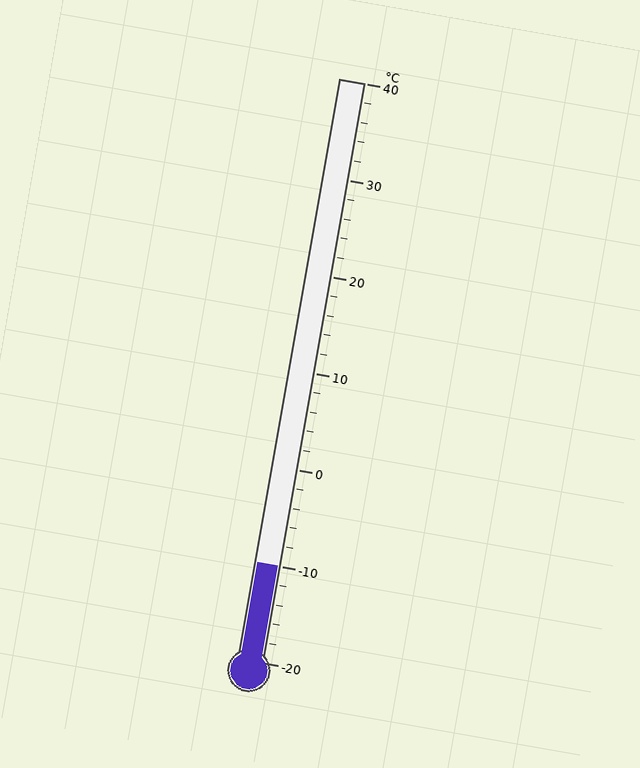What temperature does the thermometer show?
The thermometer shows approximately -10°C.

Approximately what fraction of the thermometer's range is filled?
The thermometer is filled to approximately 15% of its range.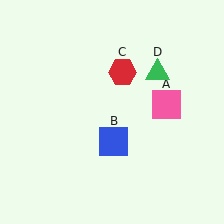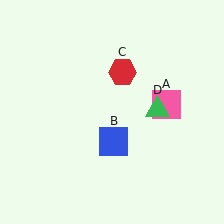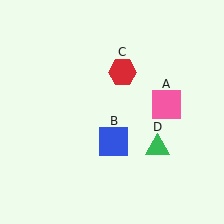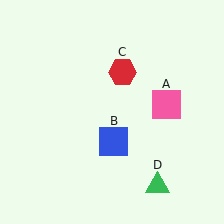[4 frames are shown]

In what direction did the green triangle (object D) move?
The green triangle (object D) moved down.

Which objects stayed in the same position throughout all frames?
Pink square (object A) and blue square (object B) and red hexagon (object C) remained stationary.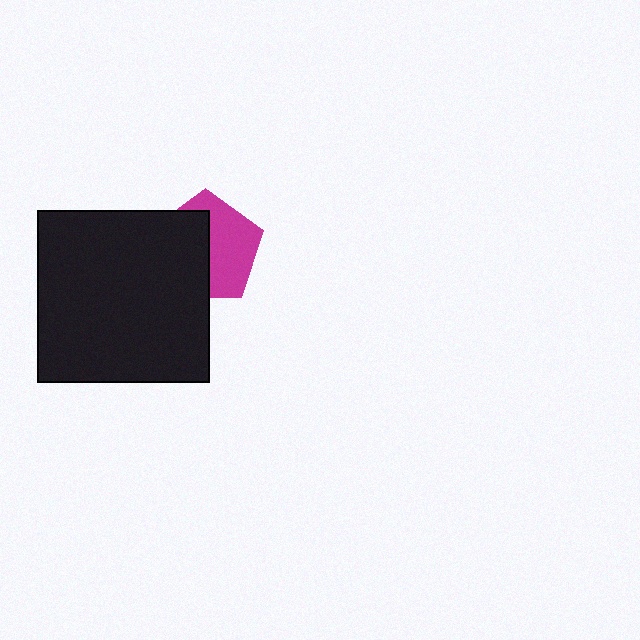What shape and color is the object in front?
The object in front is a black square.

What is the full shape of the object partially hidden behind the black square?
The partially hidden object is a magenta pentagon.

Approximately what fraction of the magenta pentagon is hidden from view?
Roughly 50% of the magenta pentagon is hidden behind the black square.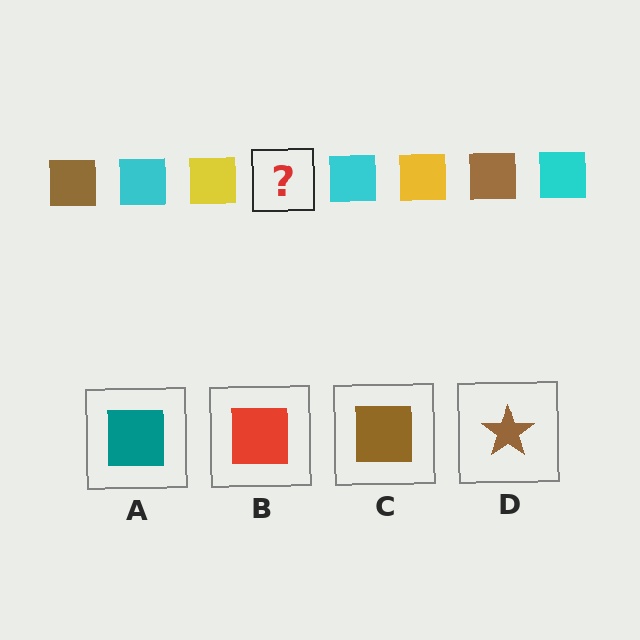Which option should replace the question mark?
Option C.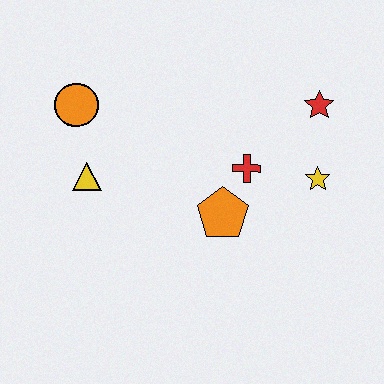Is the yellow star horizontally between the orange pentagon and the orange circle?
No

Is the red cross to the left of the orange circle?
No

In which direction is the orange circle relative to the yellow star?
The orange circle is to the left of the yellow star.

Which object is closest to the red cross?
The orange pentagon is closest to the red cross.